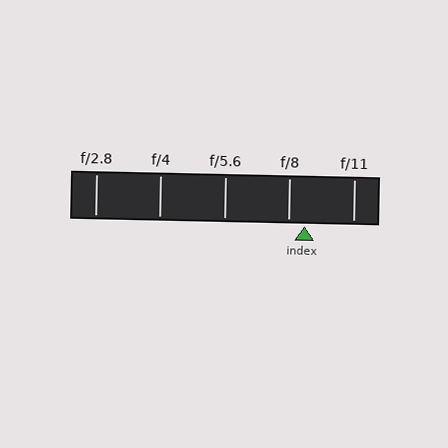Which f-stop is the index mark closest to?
The index mark is closest to f/8.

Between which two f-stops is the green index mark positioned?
The index mark is between f/8 and f/11.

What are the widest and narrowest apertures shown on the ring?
The widest aperture shown is f/2.8 and the narrowest is f/11.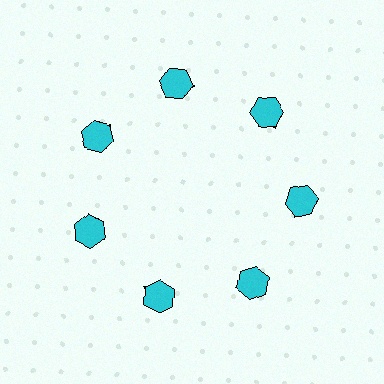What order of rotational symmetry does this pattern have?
This pattern has 7-fold rotational symmetry.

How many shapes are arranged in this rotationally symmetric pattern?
There are 14 shapes, arranged in 7 groups of 2.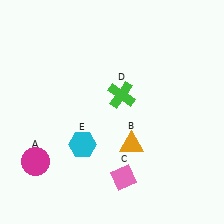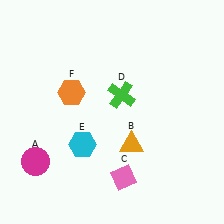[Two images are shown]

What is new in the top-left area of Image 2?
An orange hexagon (F) was added in the top-left area of Image 2.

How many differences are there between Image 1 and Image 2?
There is 1 difference between the two images.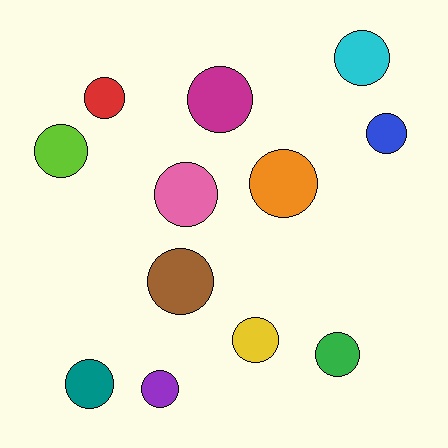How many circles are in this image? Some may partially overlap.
There are 12 circles.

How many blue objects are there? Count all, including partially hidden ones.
There is 1 blue object.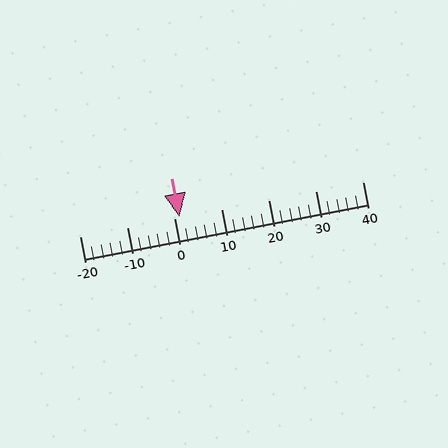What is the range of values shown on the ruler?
The ruler shows values from -20 to 40.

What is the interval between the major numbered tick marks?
The major tick marks are spaced 10 units apart.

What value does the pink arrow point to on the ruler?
The pink arrow points to approximately 1.